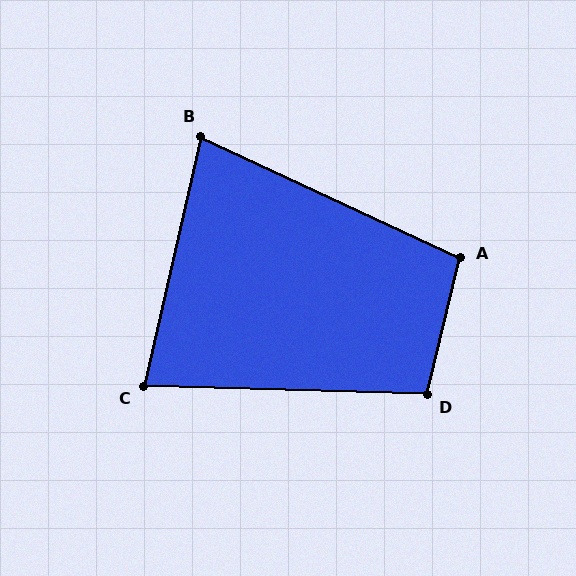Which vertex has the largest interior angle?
D, at approximately 102 degrees.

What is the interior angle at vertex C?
Approximately 79 degrees (acute).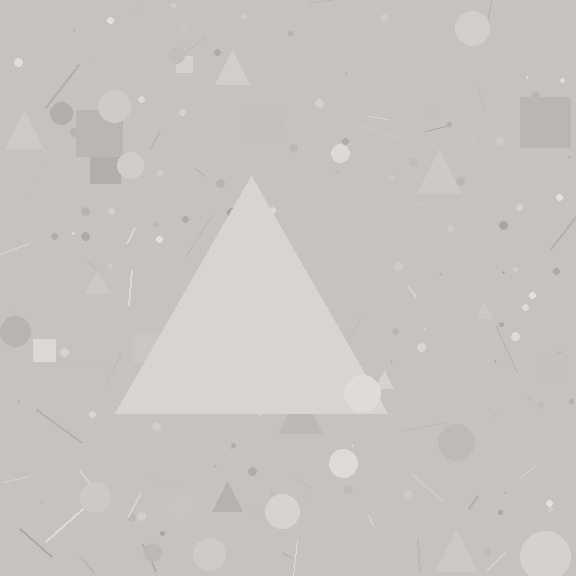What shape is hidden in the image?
A triangle is hidden in the image.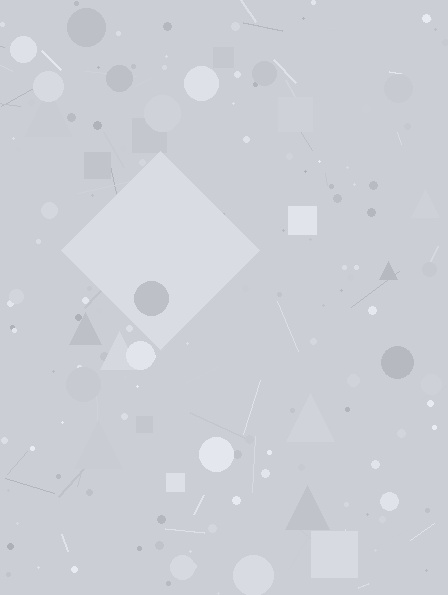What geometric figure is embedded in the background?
A diamond is embedded in the background.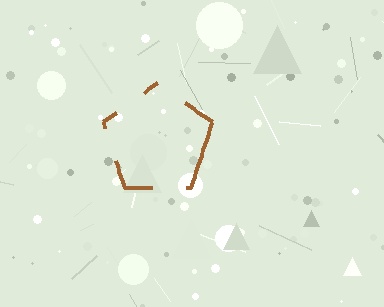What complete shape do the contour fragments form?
The contour fragments form a pentagon.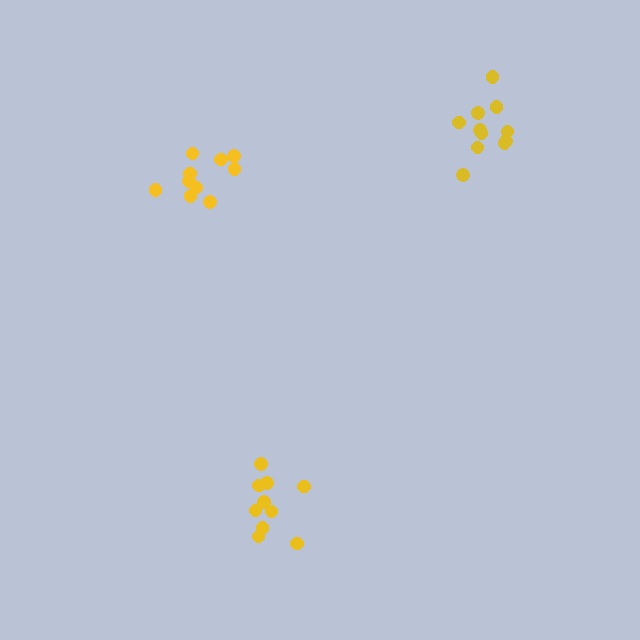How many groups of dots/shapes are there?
There are 3 groups.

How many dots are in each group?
Group 1: 10 dots, Group 2: 11 dots, Group 3: 10 dots (31 total).